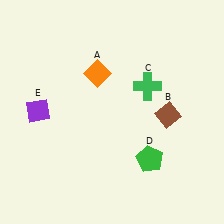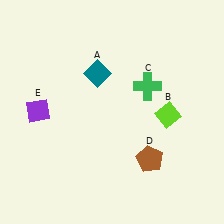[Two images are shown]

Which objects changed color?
A changed from orange to teal. B changed from brown to lime. D changed from green to brown.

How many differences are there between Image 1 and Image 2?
There are 3 differences between the two images.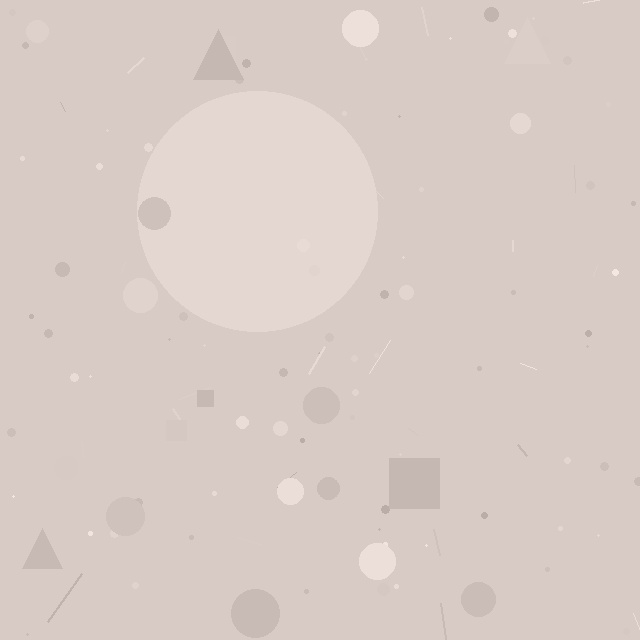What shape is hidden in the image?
A circle is hidden in the image.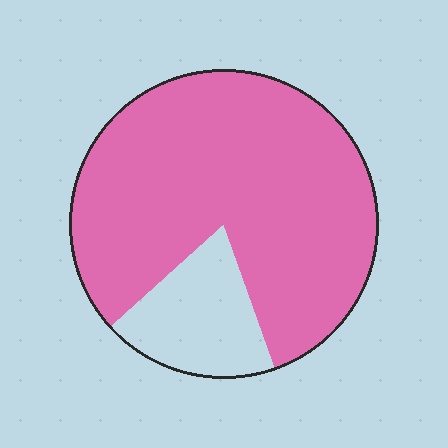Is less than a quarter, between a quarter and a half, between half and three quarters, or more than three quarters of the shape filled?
More than three quarters.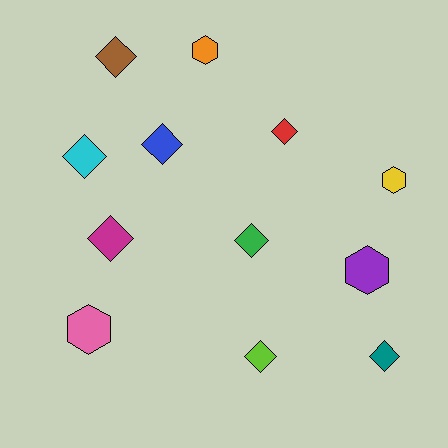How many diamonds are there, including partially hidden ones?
There are 8 diamonds.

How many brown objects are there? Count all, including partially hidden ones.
There is 1 brown object.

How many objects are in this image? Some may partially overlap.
There are 12 objects.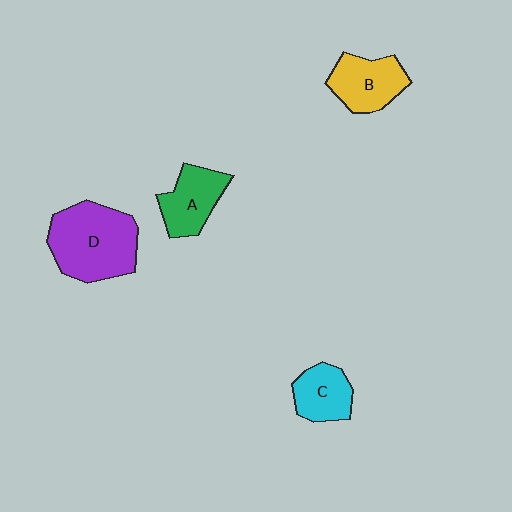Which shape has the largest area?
Shape D (purple).